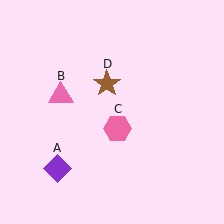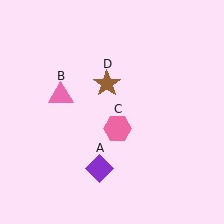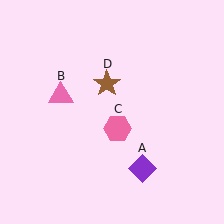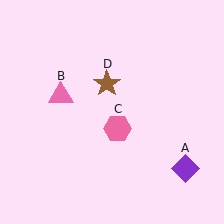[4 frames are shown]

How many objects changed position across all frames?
1 object changed position: purple diamond (object A).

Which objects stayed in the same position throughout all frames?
Pink triangle (object B) and pink hexagon (object C) and brown star (object D) remained stationary.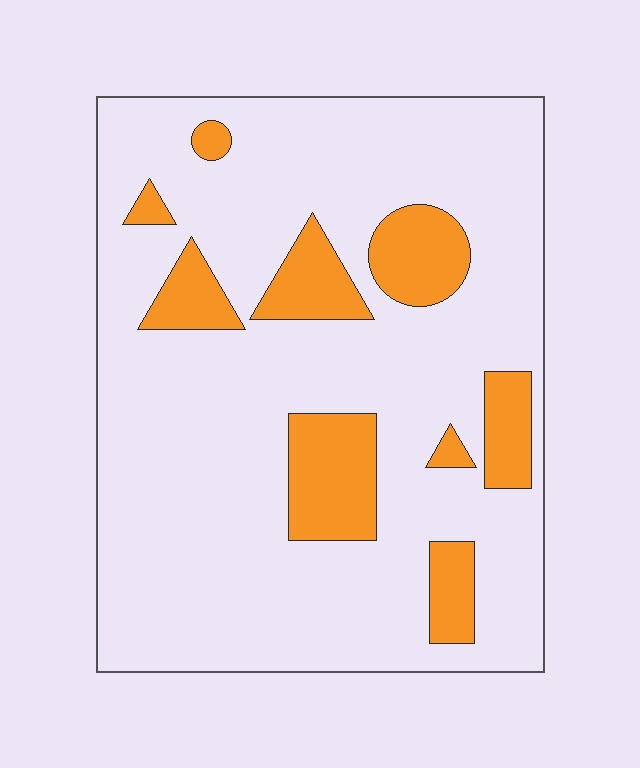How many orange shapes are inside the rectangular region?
9.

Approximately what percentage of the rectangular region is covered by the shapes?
Approximately 20%.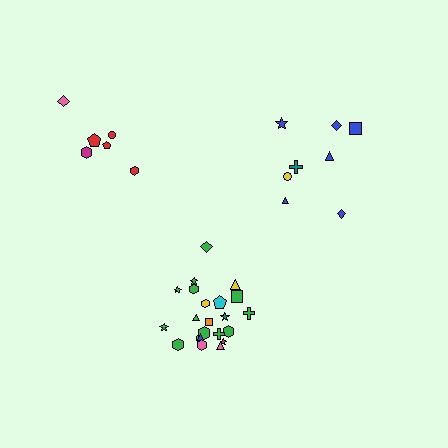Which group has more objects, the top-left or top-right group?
The top-right group.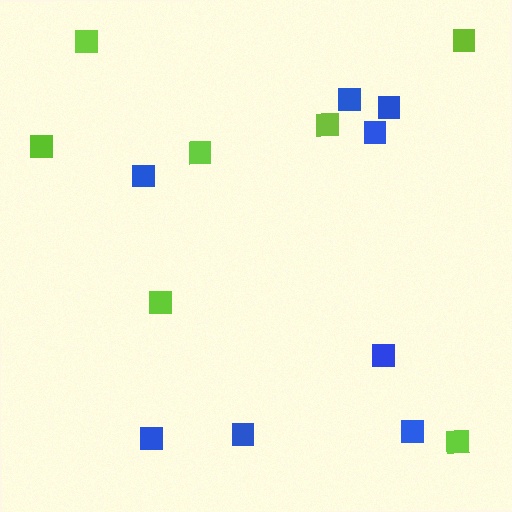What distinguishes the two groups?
There are 2 groups: one group of lime squares (7) and one group of blue squares (8).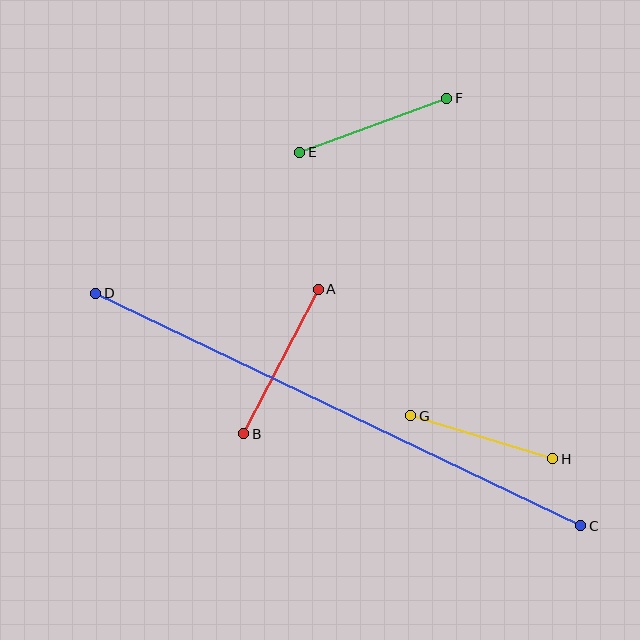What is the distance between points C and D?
The distance is approximately 538 pixels.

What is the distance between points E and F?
The distance is approximately 157 pixels.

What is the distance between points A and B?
The distance is approximately 163 pixels.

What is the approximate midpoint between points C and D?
The midpoint is at approximately (338, 409) pixels.